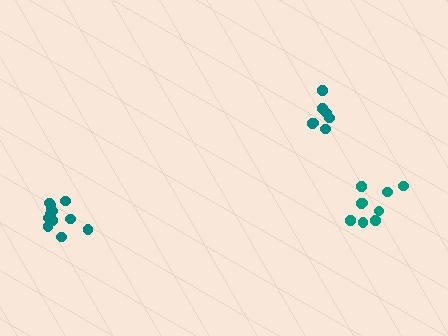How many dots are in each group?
Group 1: 7 dots, Group 2: 12 dots, Group 3: 9 dots (28 total).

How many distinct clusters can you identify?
There are 3 distinct clusters.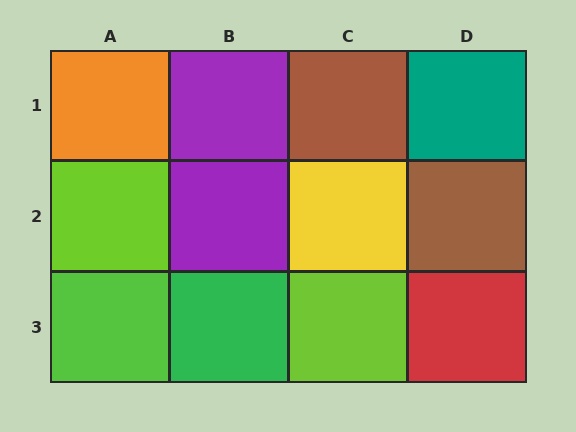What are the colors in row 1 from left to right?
Orange, purple, brown, teal.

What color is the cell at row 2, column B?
Purple.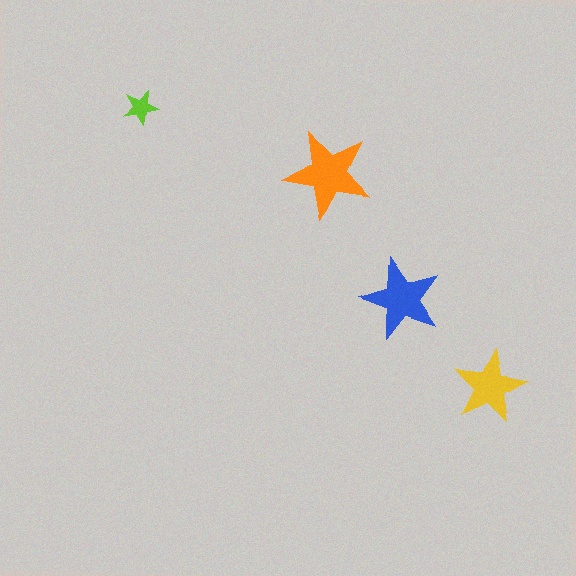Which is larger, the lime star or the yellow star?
The yellow one.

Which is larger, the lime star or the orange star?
The orange one.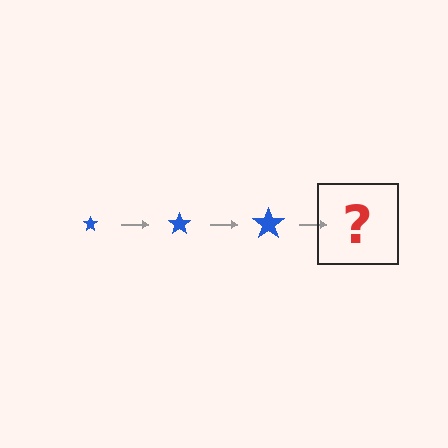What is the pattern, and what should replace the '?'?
The pattern is that the star gets progressively larger each step. The '?' should be a blue star, larger than the previous one.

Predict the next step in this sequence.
The next step is a blue star, larger than the previous one.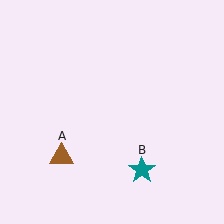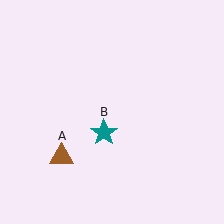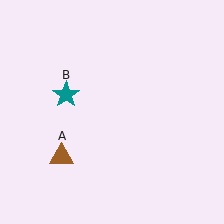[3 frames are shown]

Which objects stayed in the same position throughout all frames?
Brown triangle (object A) remained stationary.